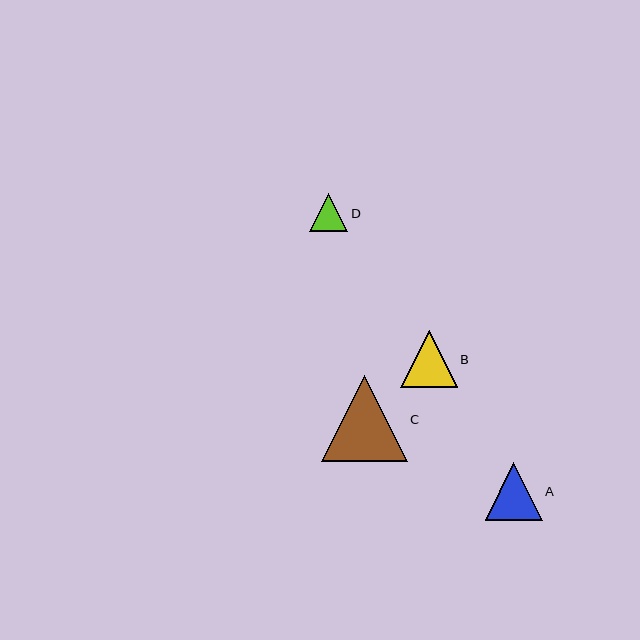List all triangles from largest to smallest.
From largest to smallest: C, A, B, D.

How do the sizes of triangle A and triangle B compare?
Triangle A and triangle B are approximately the same size.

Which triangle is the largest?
Triangle C is the largest with a size of approximately 86 pixels.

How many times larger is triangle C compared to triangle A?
Triangle C is approximately 1.5 times the size of triangle A.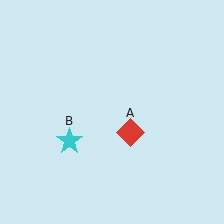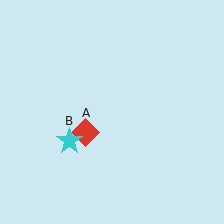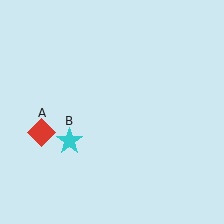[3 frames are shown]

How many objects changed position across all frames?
1 object changed position: red diamond (object A).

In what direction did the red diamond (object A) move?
The red diamond (object A) moved left.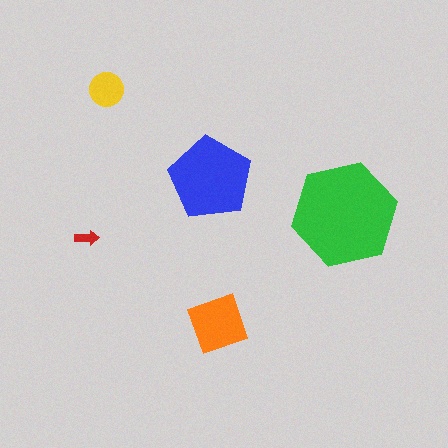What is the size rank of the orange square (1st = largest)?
3rd.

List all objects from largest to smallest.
The green hexagon, the blue pentagon, the orange square, the yellow circle, the red arrow.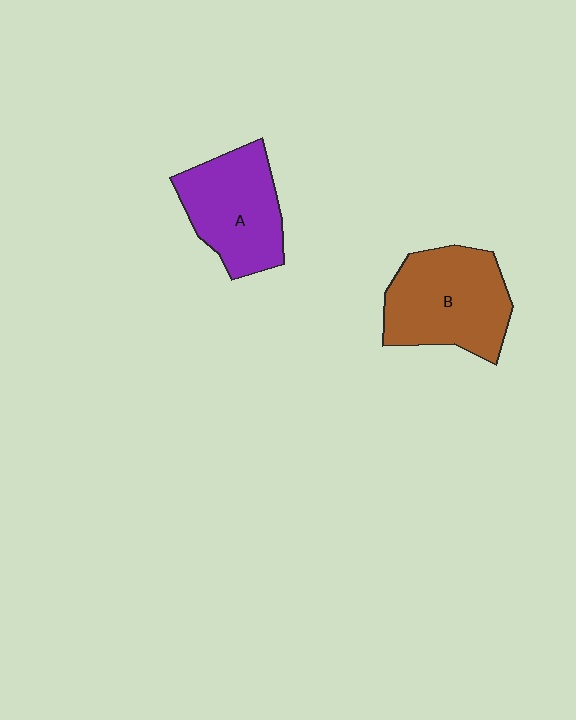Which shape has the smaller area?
Shape A (purple).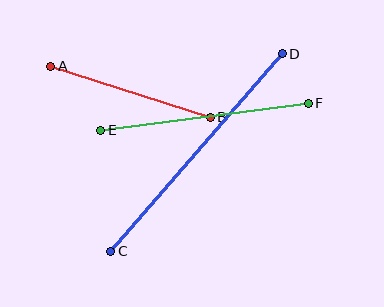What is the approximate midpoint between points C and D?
The midpoint is at approximately (196, 153) pixels.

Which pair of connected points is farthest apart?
Points C and D are farthest apart.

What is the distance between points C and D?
The distance is approximately 262 pixels.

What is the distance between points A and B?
The distance is approximately 167 pixels.